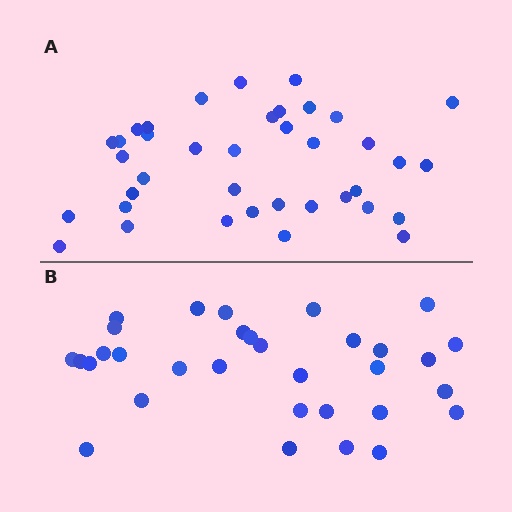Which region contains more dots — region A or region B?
Region A (the top region) has more dots.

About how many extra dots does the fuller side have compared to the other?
Region A has about 6 more dots than region B.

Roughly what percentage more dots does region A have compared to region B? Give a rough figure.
About 20% more.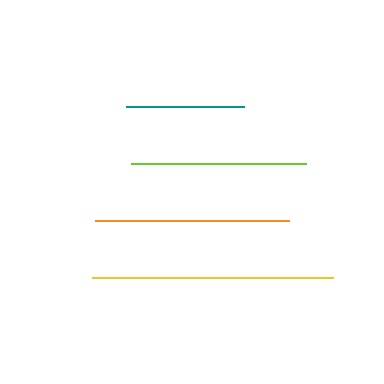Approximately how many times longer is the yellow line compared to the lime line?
The yellow line is approximately 1.4 times the length of the lime line.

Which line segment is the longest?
The yellow line is the longest at approximately 241 pixels.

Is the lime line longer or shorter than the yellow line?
The yellow line is longer than the lime line.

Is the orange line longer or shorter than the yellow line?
The yellow line is longer than the orange line.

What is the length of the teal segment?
The teal segment is approximately 118 pixels long.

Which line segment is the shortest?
The teal line is the shortest at approximately 118 pixels.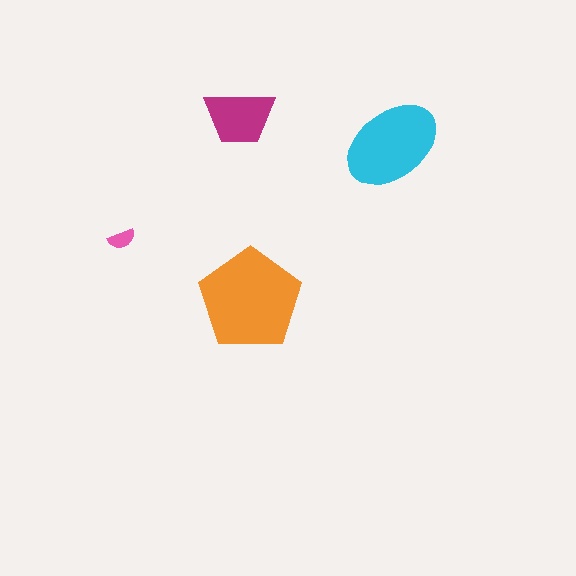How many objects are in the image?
There are 4 objects in the image.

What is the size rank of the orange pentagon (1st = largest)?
1st.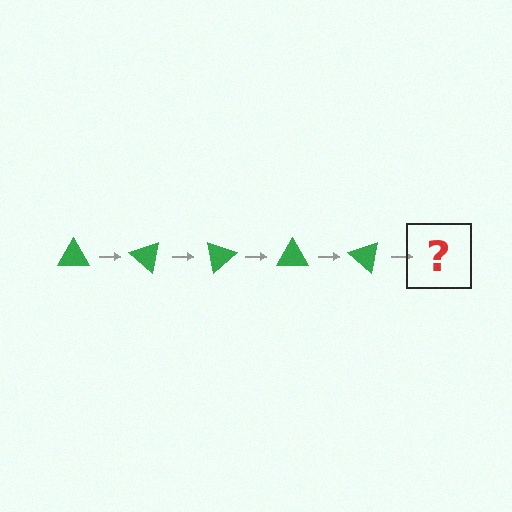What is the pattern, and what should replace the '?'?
The pattern is that the triangle rotates 40 degrees each step. The '?' should be a green triangle rotated 200 degrees.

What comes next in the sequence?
The next element should be a green triangle rotated 200 degrees.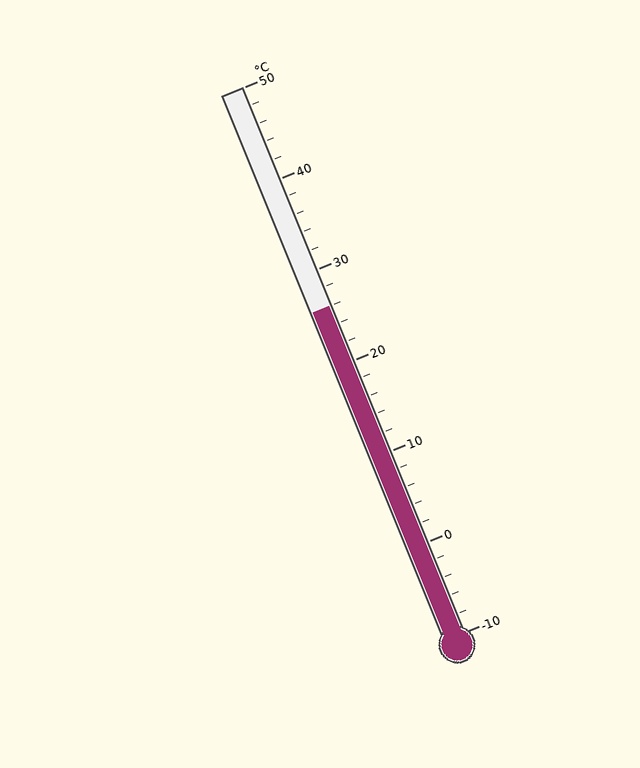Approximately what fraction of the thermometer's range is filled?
The thermometer is filled to approximately 60% of its range.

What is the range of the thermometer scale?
The thermometer scale ranges from -10°C to 50°C.